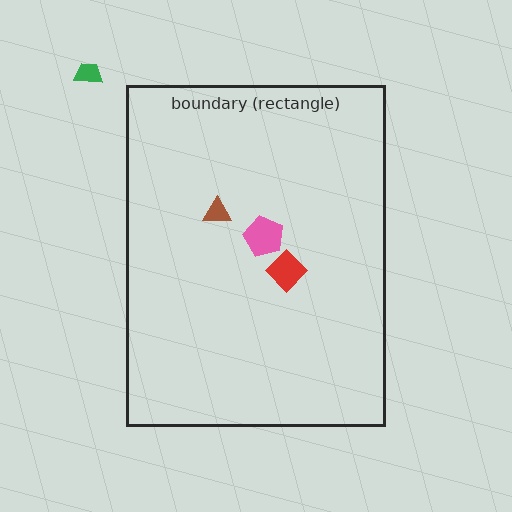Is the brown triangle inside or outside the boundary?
Inside.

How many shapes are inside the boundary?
3 inside, 1 outside.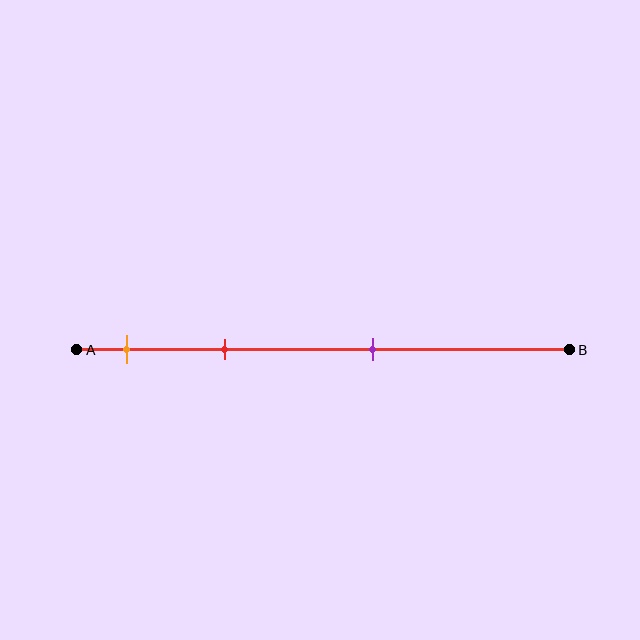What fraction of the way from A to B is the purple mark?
The purple mark is approximately 60% (0.6) of the way from A to B.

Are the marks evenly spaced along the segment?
No, the marks are not evenly spaced.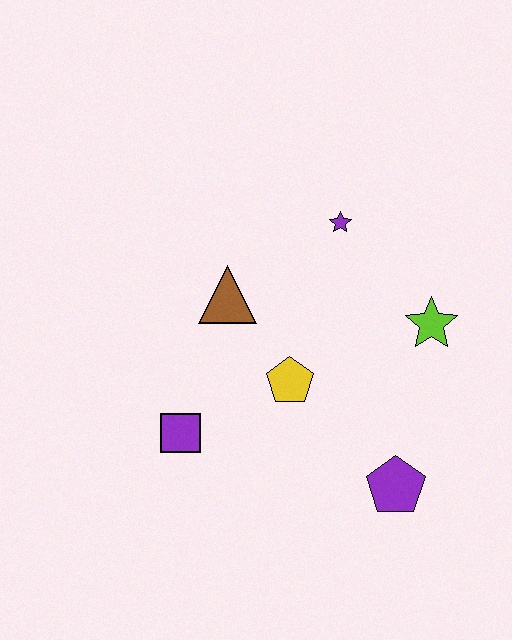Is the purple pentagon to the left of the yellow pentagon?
No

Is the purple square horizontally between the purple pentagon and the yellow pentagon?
No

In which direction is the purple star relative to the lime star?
The purple star is above the lime star.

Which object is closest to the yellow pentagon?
The brown triangle is closest to the yellow pentagon.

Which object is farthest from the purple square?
The lime star is farthest from the purple square.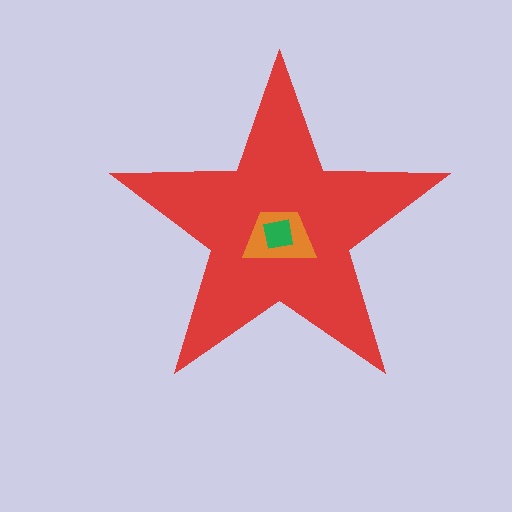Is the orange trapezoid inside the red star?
Yes.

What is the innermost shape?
The green square.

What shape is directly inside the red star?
The orange trapezoid.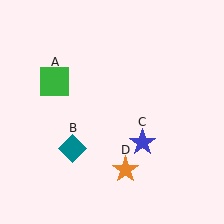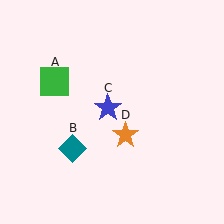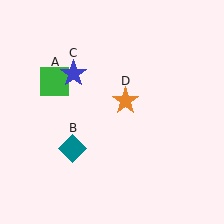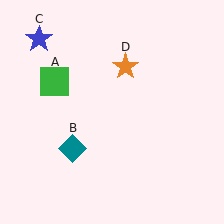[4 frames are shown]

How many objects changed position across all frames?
2 objects changed position: blue star (object C), orange star (object D).